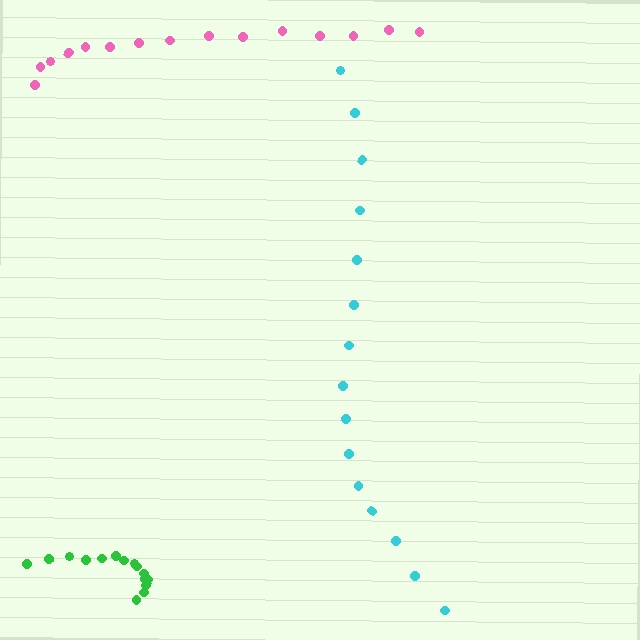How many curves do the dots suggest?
There are 3 distinct paths.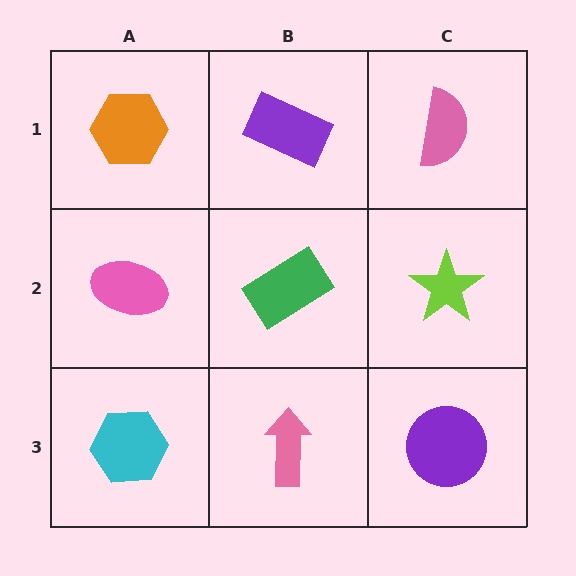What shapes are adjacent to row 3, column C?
A lime star (row 2, column C), a pink arrow (row 3, column B).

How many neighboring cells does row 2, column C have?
3.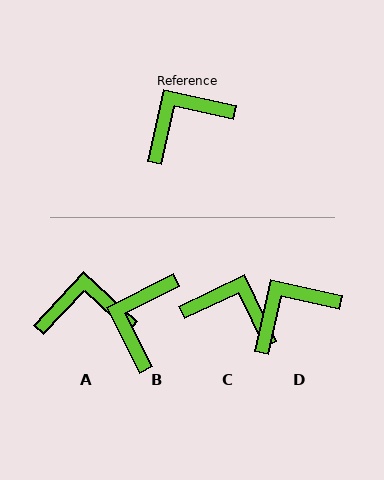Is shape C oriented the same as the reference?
No, it is off by about 52 degrees.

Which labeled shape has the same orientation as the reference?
D.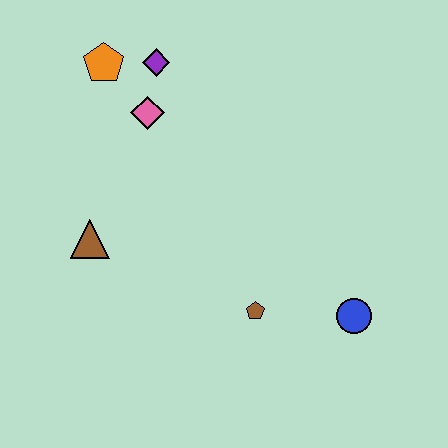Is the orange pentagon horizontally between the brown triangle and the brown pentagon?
Yes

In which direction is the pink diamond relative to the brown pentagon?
The pink diamond is above the brown pentagon.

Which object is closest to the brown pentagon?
The blue circle is closest to the brown pentagon.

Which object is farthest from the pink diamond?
The blue circle is farthest from the pink diamond.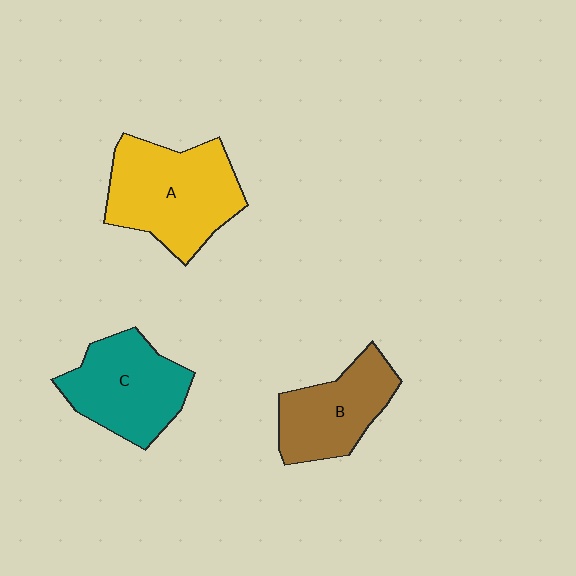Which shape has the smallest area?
Shape B (brown).